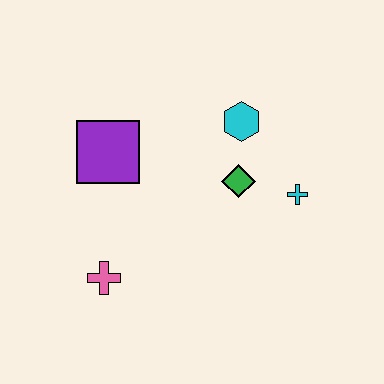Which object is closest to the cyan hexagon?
The green diamond is closest to the cyan hexagon.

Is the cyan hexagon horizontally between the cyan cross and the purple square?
Yes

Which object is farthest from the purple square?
The cyan cross is farthest from the purple square.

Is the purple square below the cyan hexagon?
Yes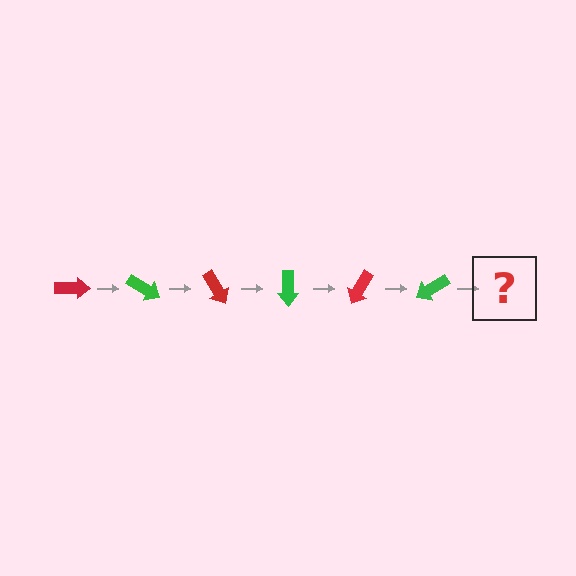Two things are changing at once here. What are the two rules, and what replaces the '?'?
The two rules are that it rotates 30 degrees each step and the color cycles through red and green. The '?' should be a red arrow, rotated 180 degrees from the start.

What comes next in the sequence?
The next element should be a red arrow, rotated 180 degrees from the start.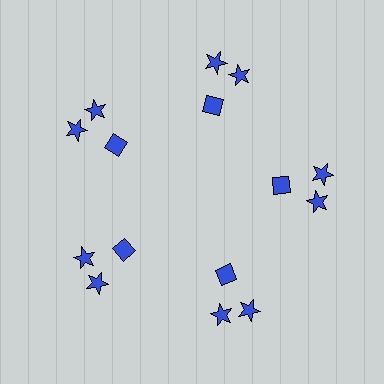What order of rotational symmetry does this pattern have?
This pattern has 5-fold rotational symmetry.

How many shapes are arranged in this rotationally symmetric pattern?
There are 15 shapes, arranged in 5 groups of 3.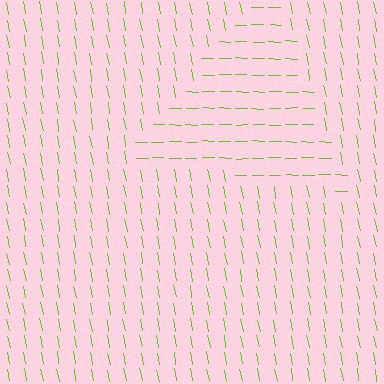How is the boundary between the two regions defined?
The boundary is defined purely by a change in line orientation (approximately 77 degrees difference). All lines are the same color and thickness.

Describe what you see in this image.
The image is filled with small lime line segments. A triangle region in the image has lines oriented differently from the surrounding lines, creating a visible texture boundary.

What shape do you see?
I see a triangle.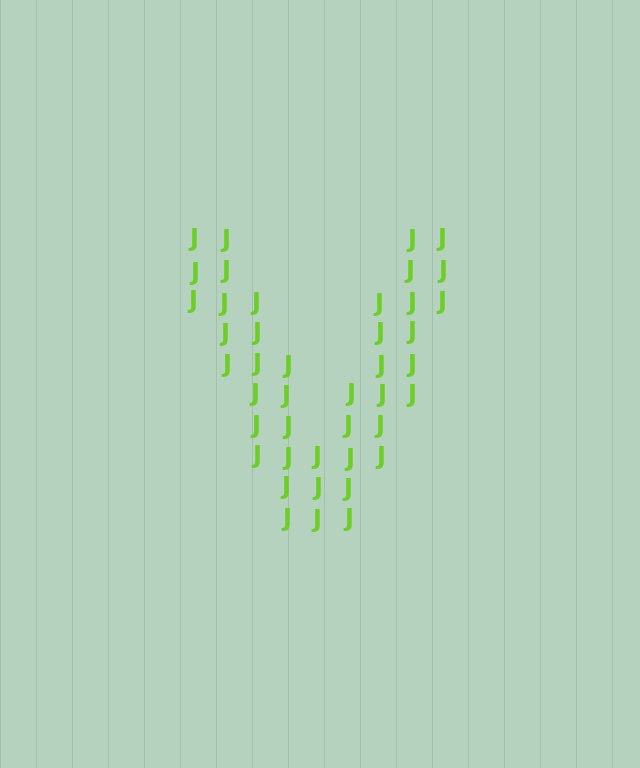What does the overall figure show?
The overall figure shows the letter V.